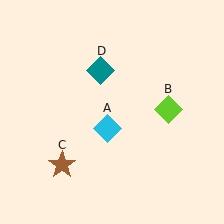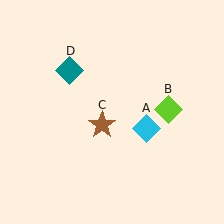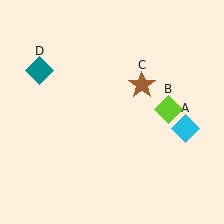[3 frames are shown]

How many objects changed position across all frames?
3 objects changed position: cyan diamond (object A), brown star (object C), teal diamond (object D).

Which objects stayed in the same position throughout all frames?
Lime diamond (object B) remained stationary.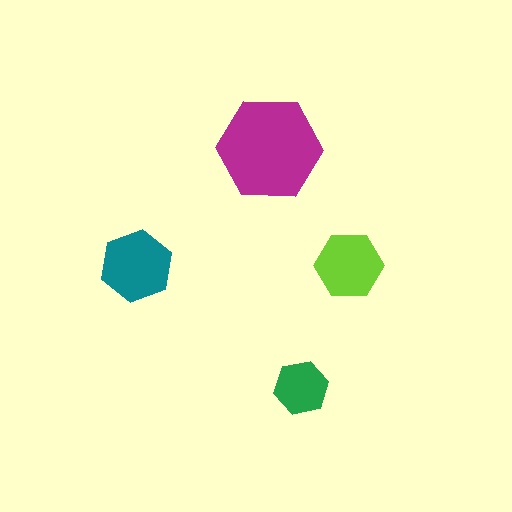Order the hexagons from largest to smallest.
the magenta one, the teal one, the lime one, the green one.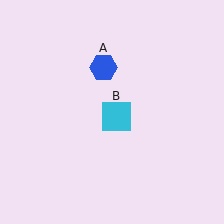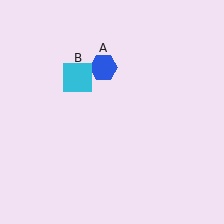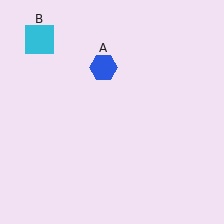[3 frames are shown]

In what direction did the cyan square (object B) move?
The cyan square (object B) moved up and to the left.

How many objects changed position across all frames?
1 object changed position: cyan square (object B).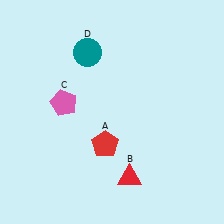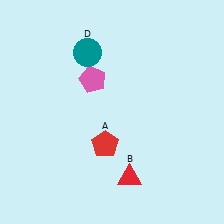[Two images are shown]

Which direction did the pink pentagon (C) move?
The pink pentagon (C) moved right.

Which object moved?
The pink pentagon (C) moved right.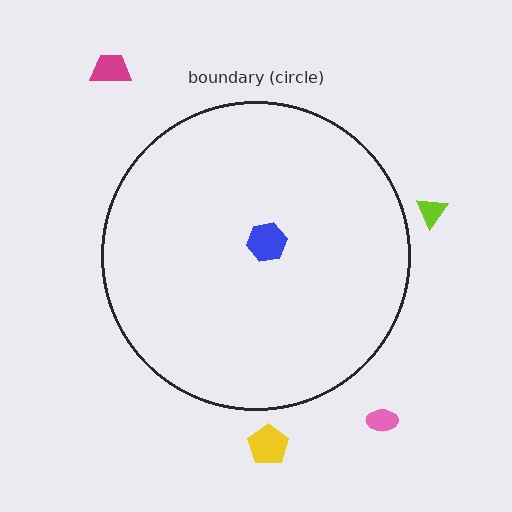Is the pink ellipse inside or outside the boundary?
Outside.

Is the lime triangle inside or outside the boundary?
Outside.